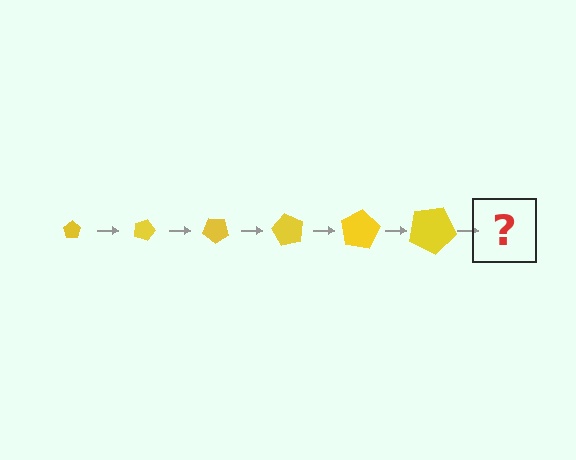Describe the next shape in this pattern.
It should be a pentagon, larger than the previous one and rotated 120 degrees from the start.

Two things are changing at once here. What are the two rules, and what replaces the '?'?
The two rules are that the pentagon grows larger each step and it rotates 20 degrees each step. The '?' should be a pentagon, larger than the previous one and rotated 120 degrees from the start.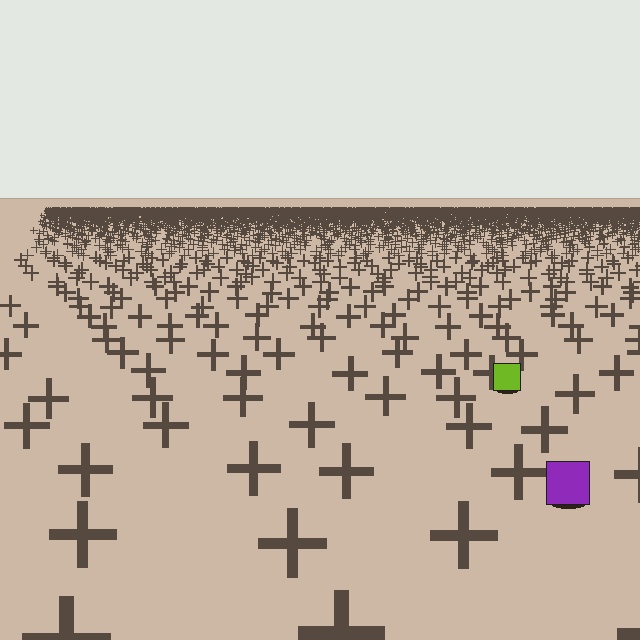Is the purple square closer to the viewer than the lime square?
Yes. The purple square is closer — you can tell from the texture gradient: the ground texture is coarser near it.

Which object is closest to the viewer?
The purple square is closest. The texture marks near it are larger and more spread out.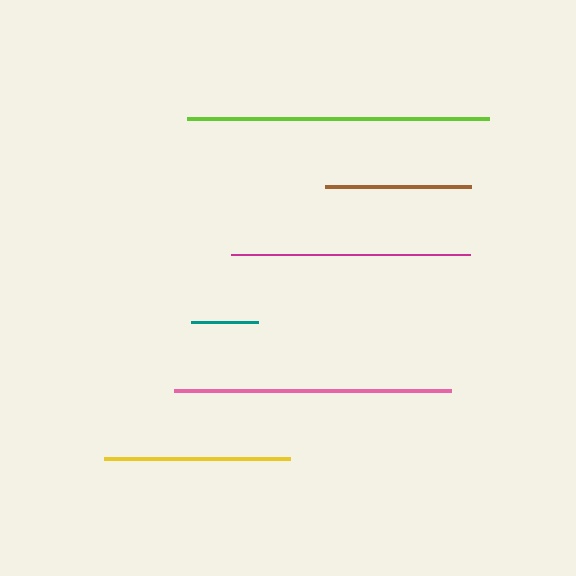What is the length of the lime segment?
The lime segment is approximately 301 pixels long.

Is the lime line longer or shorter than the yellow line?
The lime line is longer than the yellow line.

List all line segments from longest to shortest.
From longest to shortest: lime, pink, magenta, yellow, brown, teal.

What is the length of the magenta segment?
The magenta segment is approximately 239 pixels long.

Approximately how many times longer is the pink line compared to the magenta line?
The pink line is approximately 1.2 times the length of the magenta line.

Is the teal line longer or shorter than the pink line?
The pink line is longer than the teal line.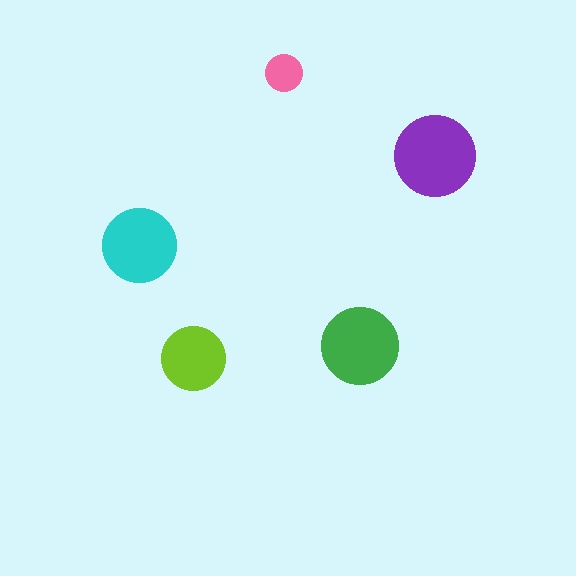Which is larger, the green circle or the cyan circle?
The green one.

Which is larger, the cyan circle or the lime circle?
The cyan one.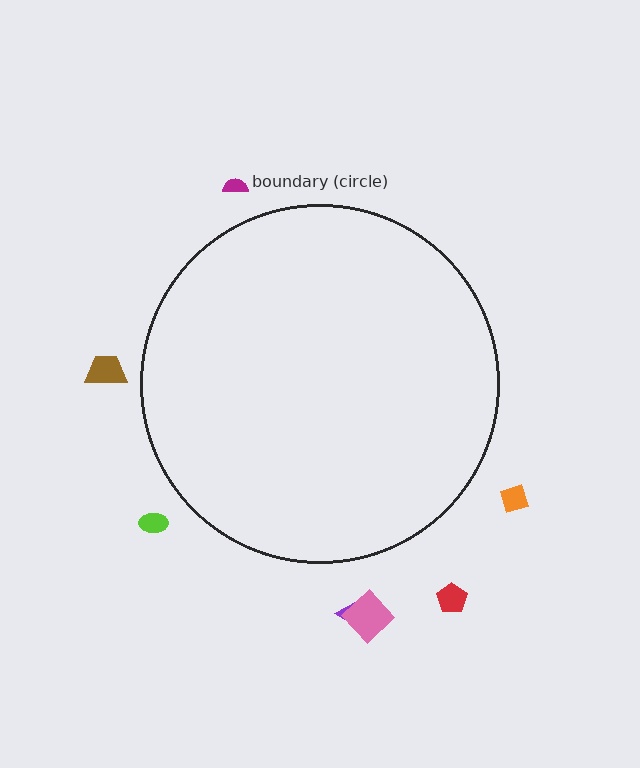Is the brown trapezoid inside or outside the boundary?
Outside.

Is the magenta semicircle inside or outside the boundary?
Outside.